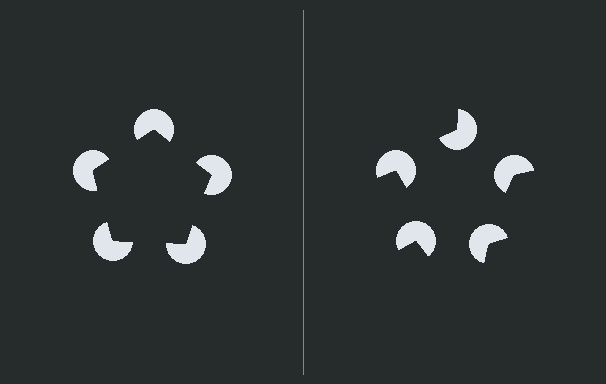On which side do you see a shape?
An illusory pentagon appears on the left side. On the right side the wedge cuts are rotated, so no coherent shape forms.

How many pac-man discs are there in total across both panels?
10 — 5 on each side.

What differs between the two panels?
The pac-man discs are positioned identically on both sides; only the wedge orientations differ. On the left they align to a pentagon; on the right they are misaligned.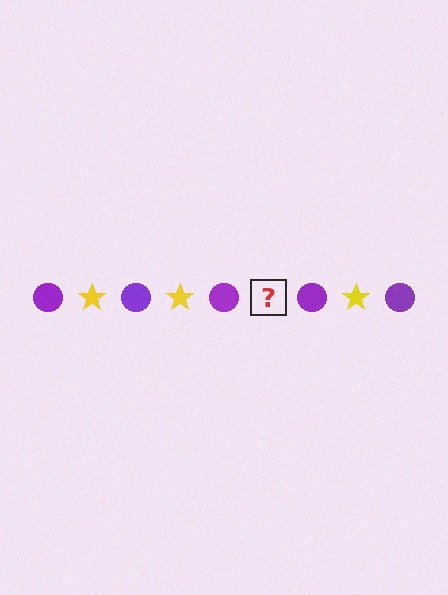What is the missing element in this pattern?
The missing element is a yellow star.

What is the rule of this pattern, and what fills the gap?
The rule is that the pattern alternates between purple circle and yellow star. The gap should be filled with a yellow star.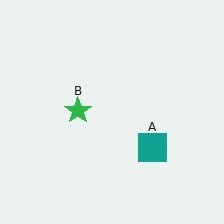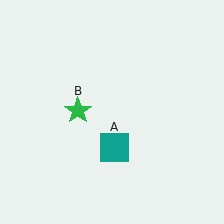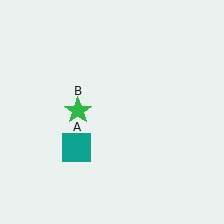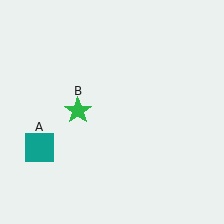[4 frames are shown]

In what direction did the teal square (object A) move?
The teal square (object A) moved left.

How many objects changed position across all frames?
1 object changed position: teal square (object A).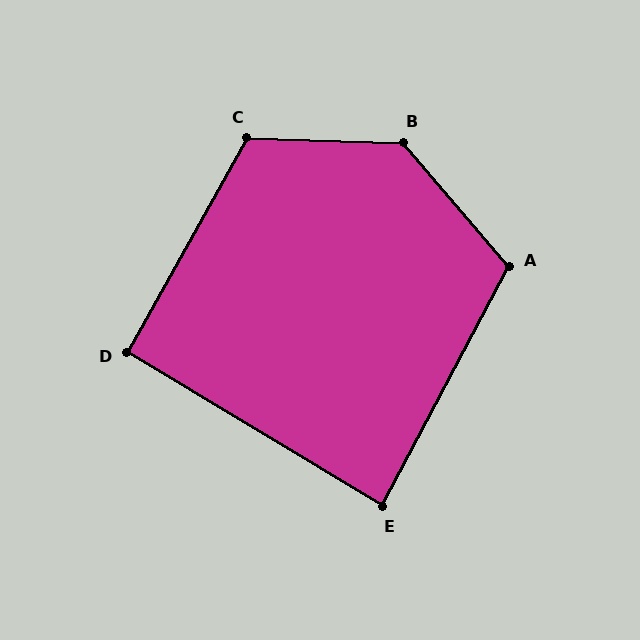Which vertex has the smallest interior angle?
E, at approximately 87 degrees.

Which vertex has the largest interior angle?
B, at approximately 132 degrees.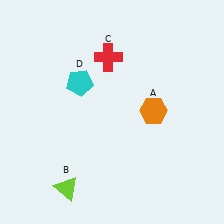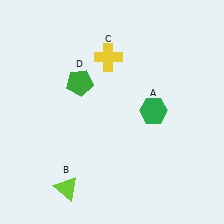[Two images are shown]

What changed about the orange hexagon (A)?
In Image 1, A is orange. In Image 2, it changed to green.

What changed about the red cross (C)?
In Image 1, C is red. In Image 2, it changed to yellow.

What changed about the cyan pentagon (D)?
In Image 1, D is cyan. In Image 2, it changed to green.